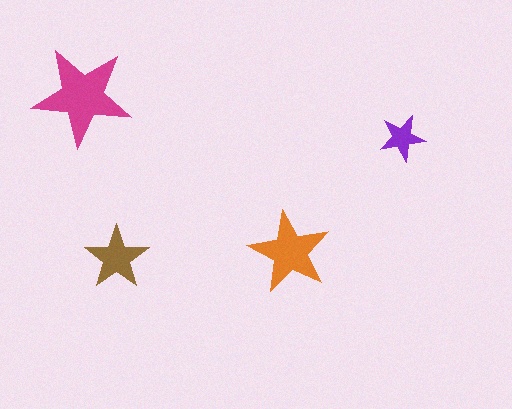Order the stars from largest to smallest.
the magenta one, the orange one, the brown one, the purple one.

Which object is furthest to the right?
The purple star is rightmost.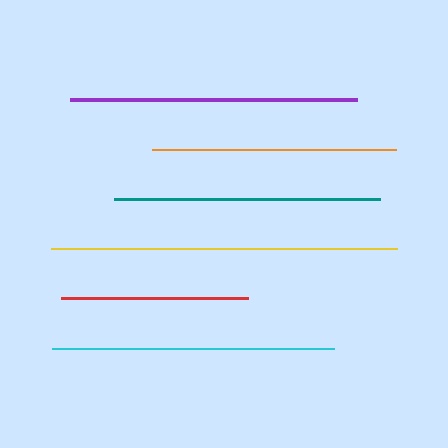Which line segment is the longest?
The yellow line is the longest at approximately 347 pixels.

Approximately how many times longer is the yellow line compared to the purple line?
The yellow line is approximately 1.2 times the length of the purple line.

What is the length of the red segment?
The red segment is approximately 187 pixels long.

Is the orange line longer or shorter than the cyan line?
The cyan line is longer than the orange line.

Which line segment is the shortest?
The red line is the shortest at approximately 187 pixels.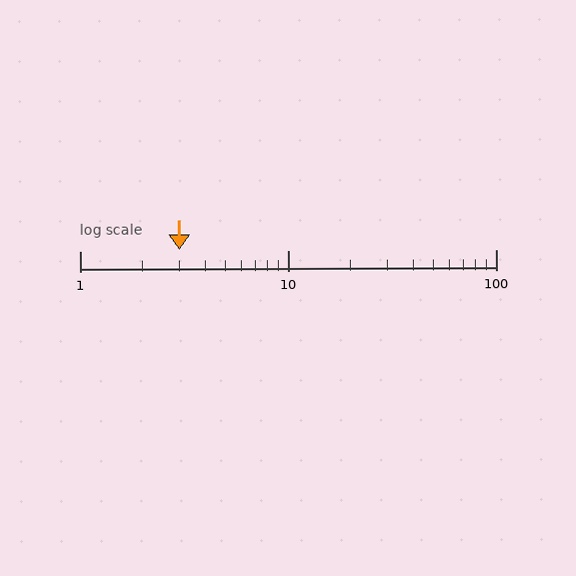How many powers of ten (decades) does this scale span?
The scale spans 2 decades, from 1 to 100.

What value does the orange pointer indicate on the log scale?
The pointer indicates approximately 3.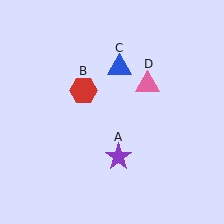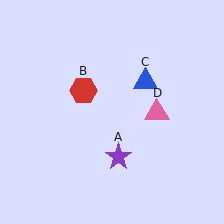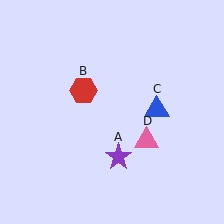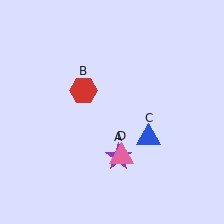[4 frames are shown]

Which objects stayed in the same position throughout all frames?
Purple star (object A) and red hexagon (object B) remained stationary.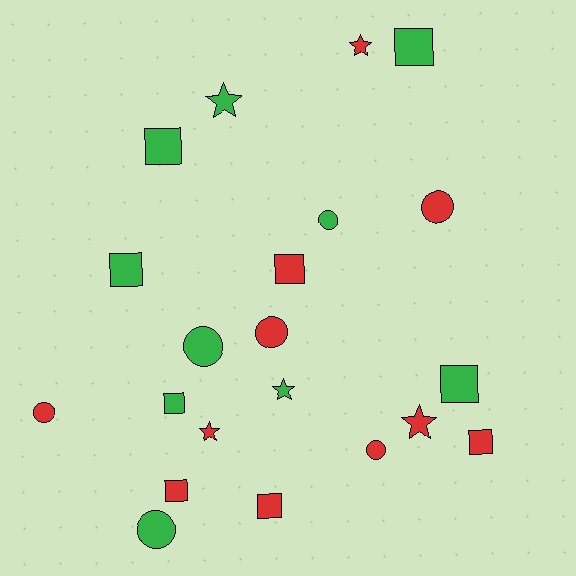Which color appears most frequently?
Red, with 11 objects.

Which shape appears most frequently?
Square, with 9 objects.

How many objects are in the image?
There are 21 objects.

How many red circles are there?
There are 4 red circles.